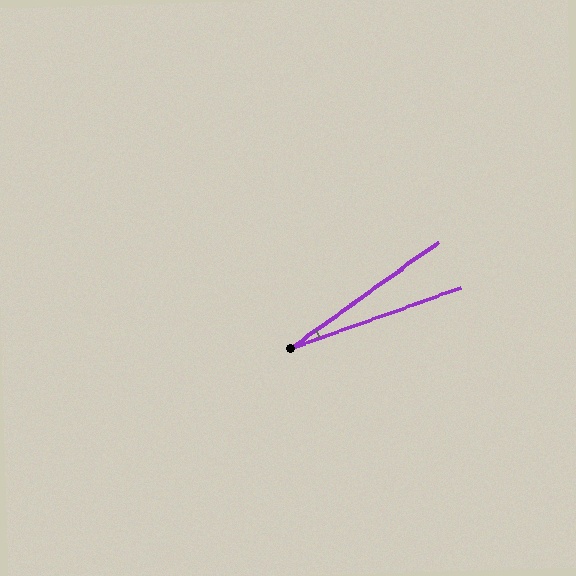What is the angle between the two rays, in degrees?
Approximately 16 degrees.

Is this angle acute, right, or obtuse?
It is acute.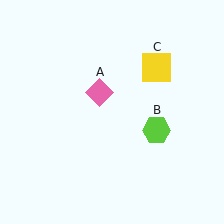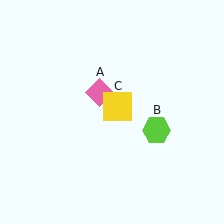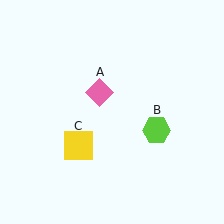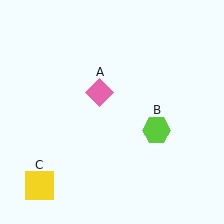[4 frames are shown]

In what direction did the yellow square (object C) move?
The yellow square (object C) moved down and to the left.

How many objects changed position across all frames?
1 object changed position: yellow square (object C).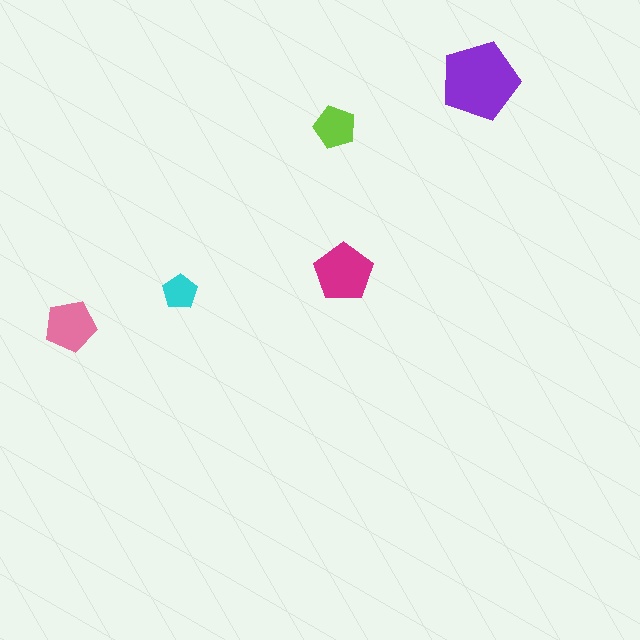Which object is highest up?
The purple pentagon is topmost.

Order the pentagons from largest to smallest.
the purple one, the magenta one, the pink one, the lime one, the cyan one.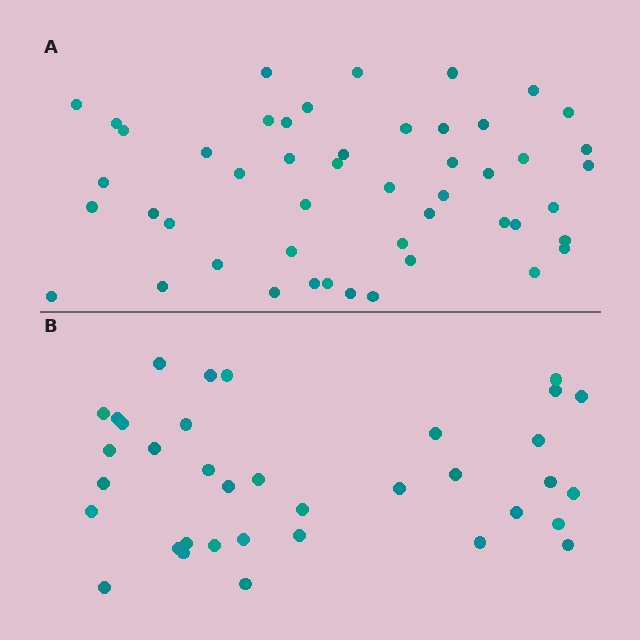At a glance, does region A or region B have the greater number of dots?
Region A (the top region) has more dots.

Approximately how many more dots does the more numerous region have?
Region A has approximately 15 more dots than region B.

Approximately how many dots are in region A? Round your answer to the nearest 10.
About 50 dots. (The exact count is 49, which rounds to 50.)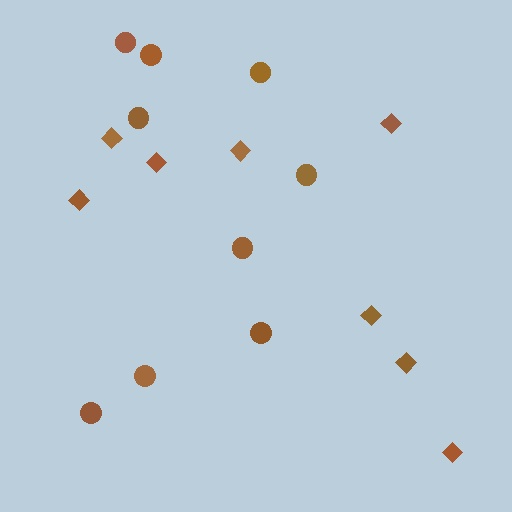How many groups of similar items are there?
There are 2 groups: one group of diamonds (8) and one group of circles (9).